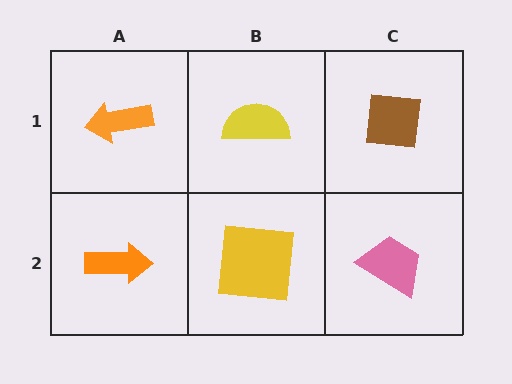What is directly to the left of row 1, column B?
An orange arrow.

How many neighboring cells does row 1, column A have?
2.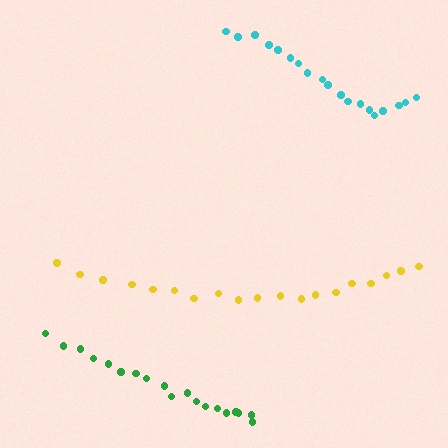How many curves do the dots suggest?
There are 3 distinct paths.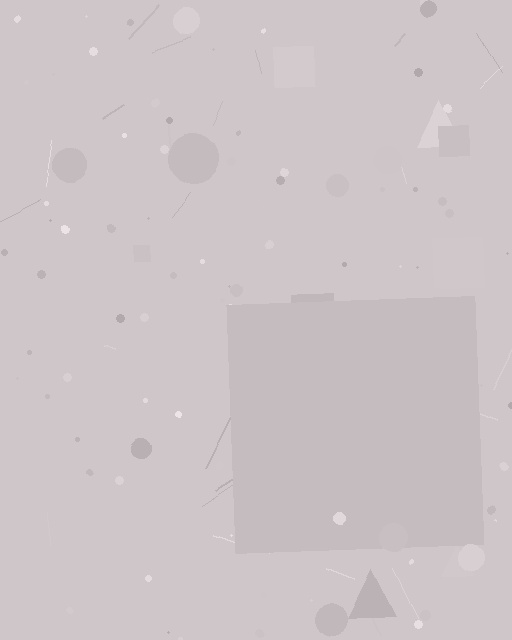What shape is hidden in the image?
A square is hidden in the image.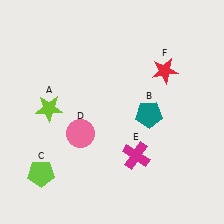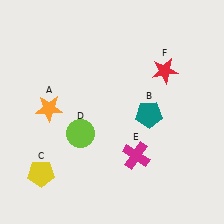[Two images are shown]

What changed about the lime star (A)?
In Image 1, A is lime. In Image 2, it changed to orange.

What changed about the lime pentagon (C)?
In Image 1, C is lime. In Image 2, it changed to yellow.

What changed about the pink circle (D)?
In Image 1, D is pink. In Image 2, it changed to lime.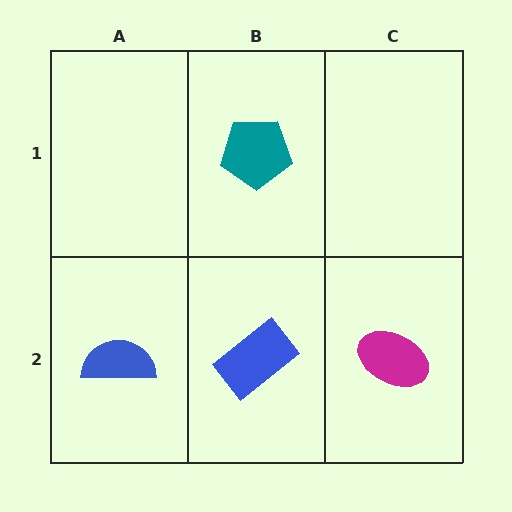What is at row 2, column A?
A blue semicircle.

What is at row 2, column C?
A magenta ellipse.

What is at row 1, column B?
A teal pentagon.